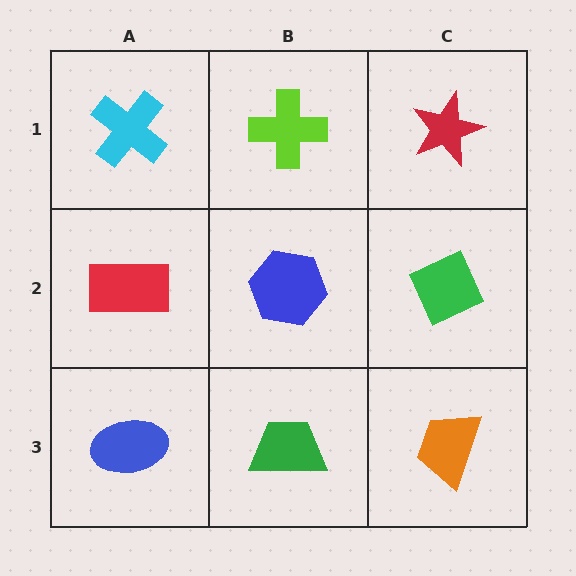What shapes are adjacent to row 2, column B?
A lime cross (row 1, column B), a green trapezoid (row 3, column B), a red rectangle (row 2, column A), a green diamond (row 2, column C).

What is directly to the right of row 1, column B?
A red star.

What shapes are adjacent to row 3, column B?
A blue hexagon (row 2, column B), a blue ellipse (row 3, column A), an orange trapezoid (row 3, column C).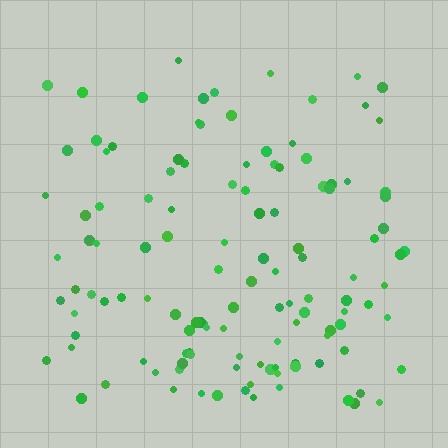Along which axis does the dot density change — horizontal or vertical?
Vertical.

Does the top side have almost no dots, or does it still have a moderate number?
Still a moderate number, just noticeably fewer than the bottom.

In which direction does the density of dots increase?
From top to bottom, with the bottom side densest.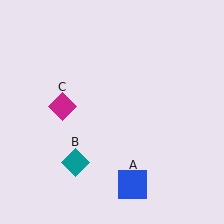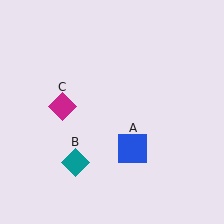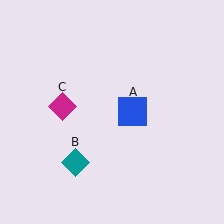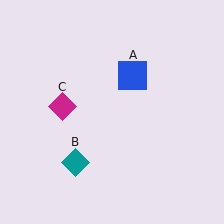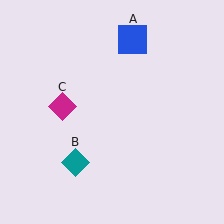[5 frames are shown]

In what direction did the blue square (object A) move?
The blue square (object A) moved up.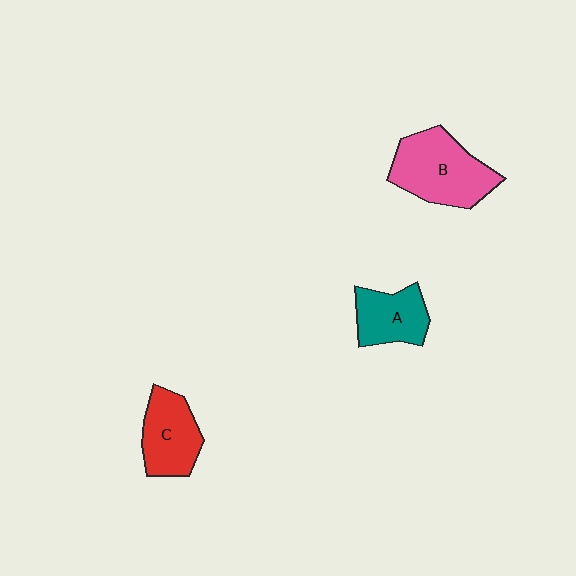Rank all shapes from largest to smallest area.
From largest to smallest: B (pink), C (red), A (teal).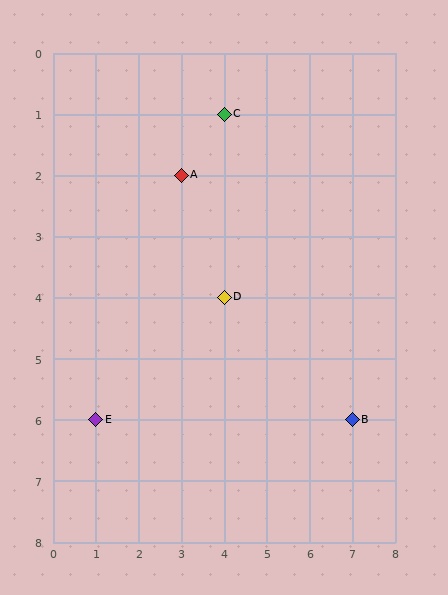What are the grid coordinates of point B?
Point B is at grid coordinates (7, 6).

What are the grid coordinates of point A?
Point A is at grid coordinates (3, 2).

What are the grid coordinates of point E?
Point E is at grid coordinates (1, 6).